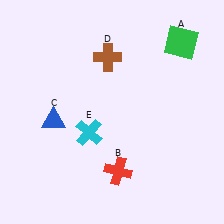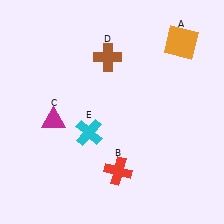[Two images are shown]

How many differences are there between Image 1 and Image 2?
There are 2 differences between the two images.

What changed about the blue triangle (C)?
In Image 1, C is blue. In Image 2, it changed to magenta.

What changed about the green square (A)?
In Image 1, A is green. In Image 2, it changed to orange.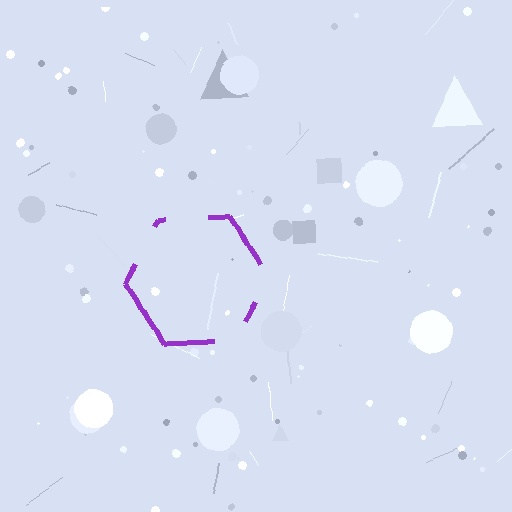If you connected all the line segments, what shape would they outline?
They would outline a hexagon.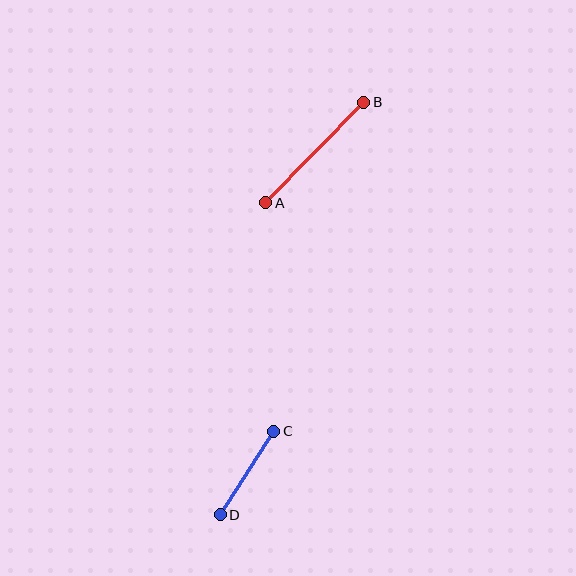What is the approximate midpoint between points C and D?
The midpoint is at approximately (247, 473) pixels.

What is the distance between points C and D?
The distance is approximately 99 pixels.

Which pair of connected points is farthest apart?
Points A and B are farthest apart.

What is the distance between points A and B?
The distance is approximately 140 pixels.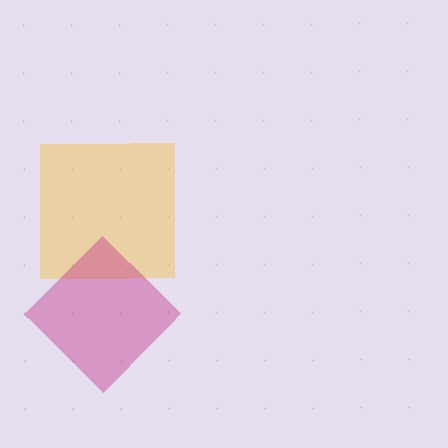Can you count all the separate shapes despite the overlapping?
Yes, there are 2 separate shapes.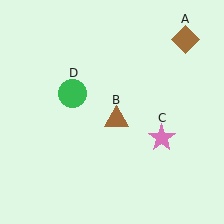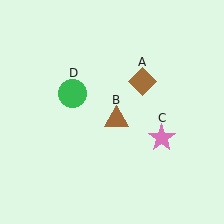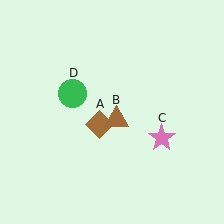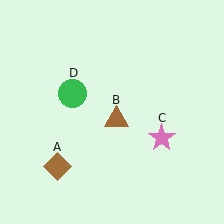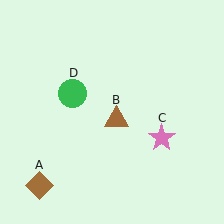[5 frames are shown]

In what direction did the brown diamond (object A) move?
The brown diamond (object A) moved down and to the left.